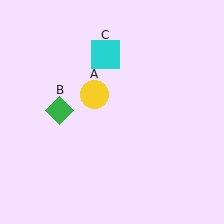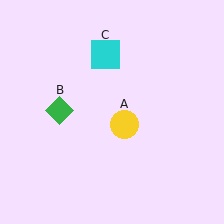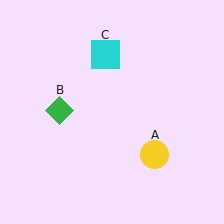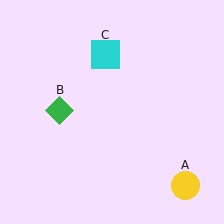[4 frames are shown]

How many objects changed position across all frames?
1 object changed position: yellow circle (object A).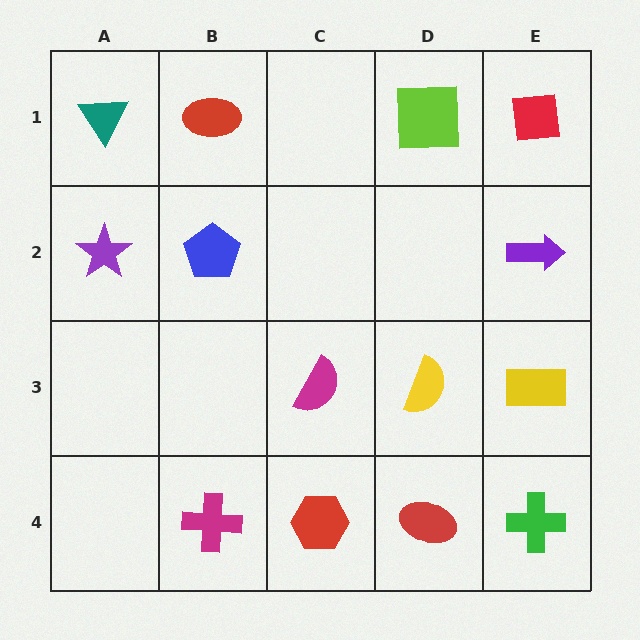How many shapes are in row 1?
4 shapes.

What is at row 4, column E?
A green cross.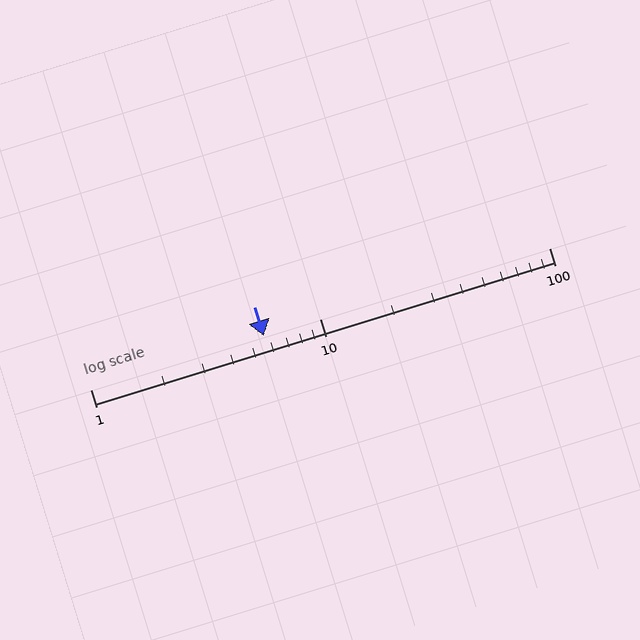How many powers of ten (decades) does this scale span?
The scale spans 2 decades, from 1 to 100.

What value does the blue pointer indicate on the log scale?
The pointer indicates approximately 5.7.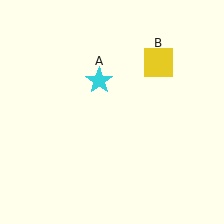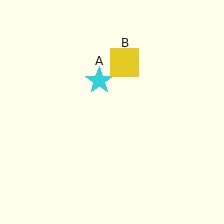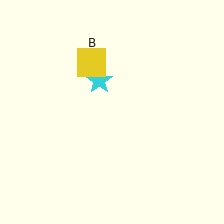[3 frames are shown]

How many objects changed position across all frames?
1 object changed position: yellow square (object B).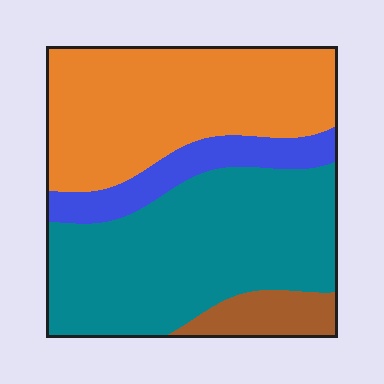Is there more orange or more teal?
Teal.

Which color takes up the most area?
Teal, at roughly 45%.